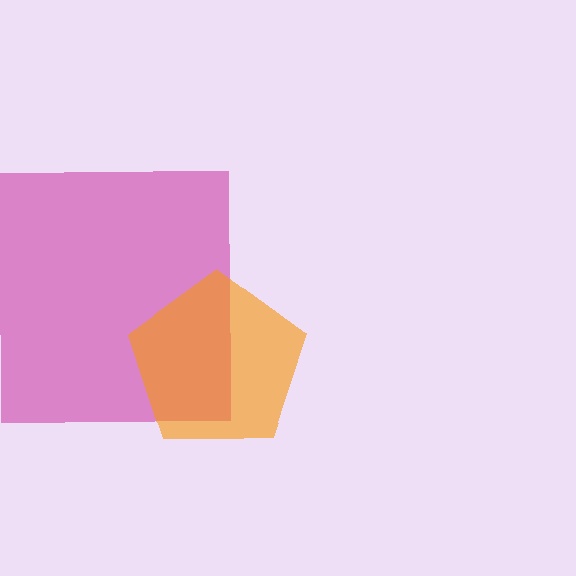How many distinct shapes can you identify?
There are 2 distinct shapes: a magenta square, an orange pentagon.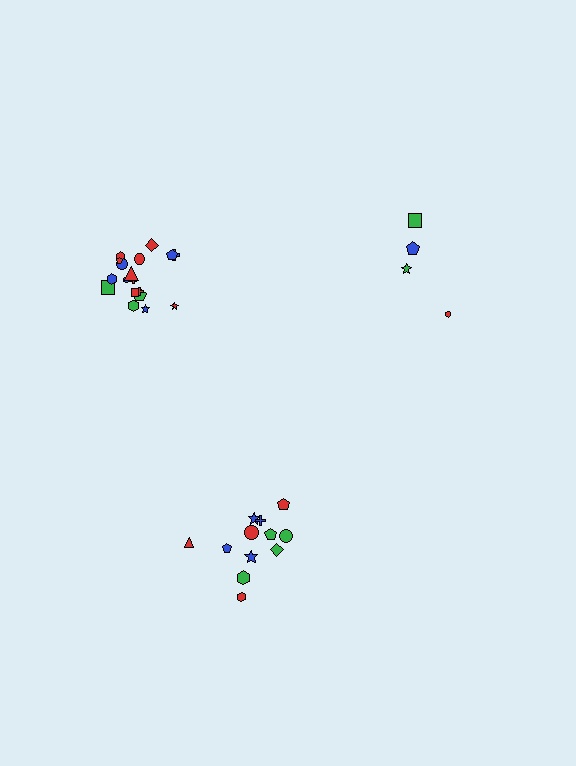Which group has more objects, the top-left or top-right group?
The top-left group.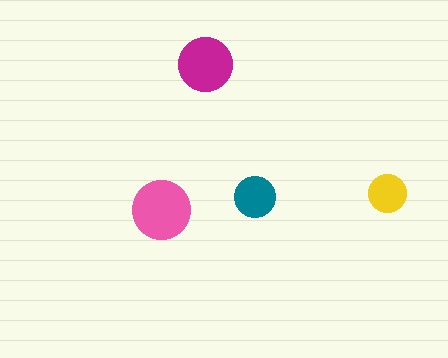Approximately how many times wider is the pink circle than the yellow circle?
About 1.5 times wider.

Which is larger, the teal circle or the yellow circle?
The teal one.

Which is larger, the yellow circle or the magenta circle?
The magenta one.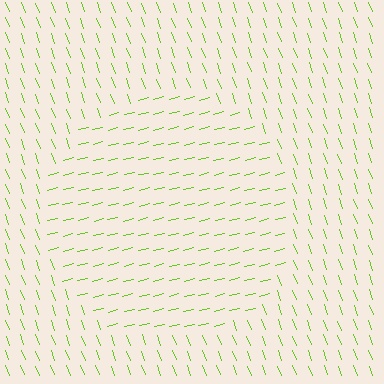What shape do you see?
I see a circle.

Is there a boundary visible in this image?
Yes, there is a texture boundary formed by a change in line orientation.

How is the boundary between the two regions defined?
The boundary is defined purely by a change in line orientation (approximately 84 degrees difference). All lines are the same color and thickness.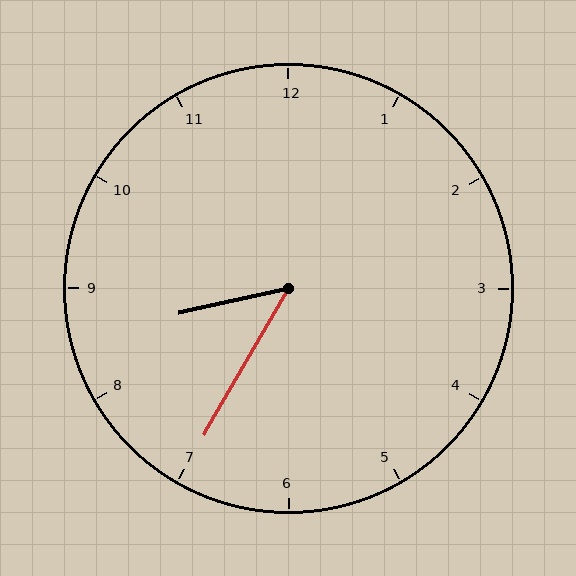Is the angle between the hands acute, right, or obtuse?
It is acute.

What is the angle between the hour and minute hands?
Approximately 48 degrees.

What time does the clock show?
8:35.